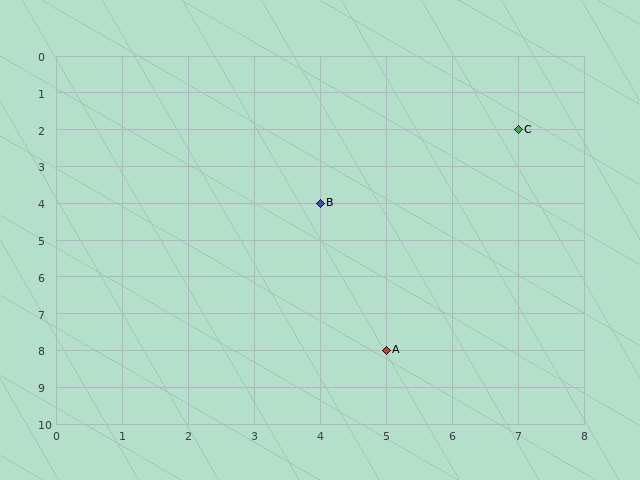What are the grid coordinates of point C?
Point C is at grid coordinates (7, 2).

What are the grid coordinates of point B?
Point B is at grid coordinates (4, 4).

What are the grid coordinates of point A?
Point A is at grid coordinates (5, 8).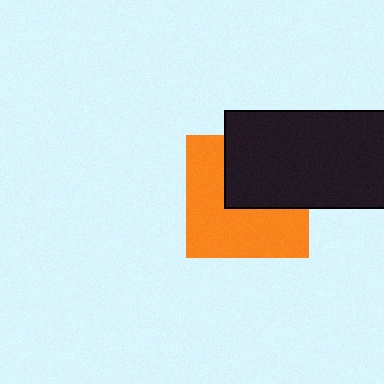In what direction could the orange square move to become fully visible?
The orange square could move toward the lower-left. That would shift it out from behind the black rectangle entirely.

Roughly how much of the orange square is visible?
About half of it is visible (roughly 58%).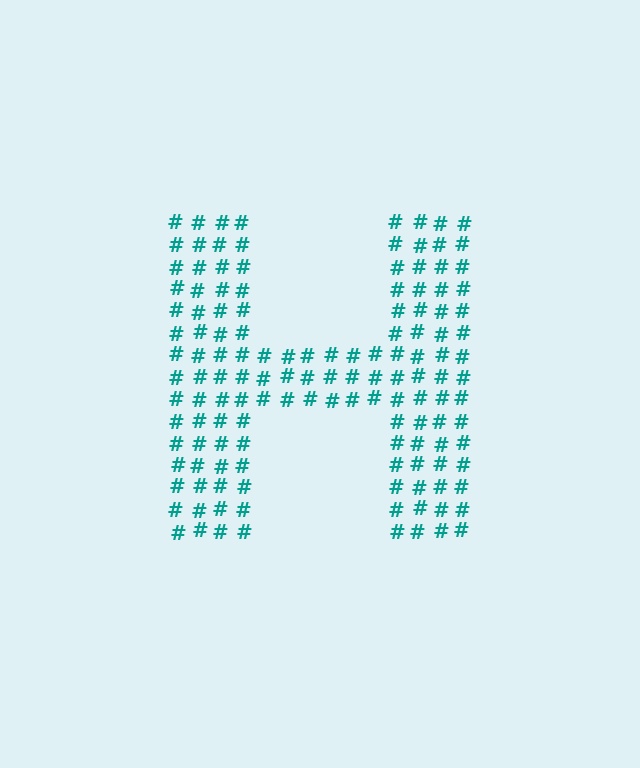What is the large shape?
The large shape is the letter H.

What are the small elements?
The small elements are hash symbols.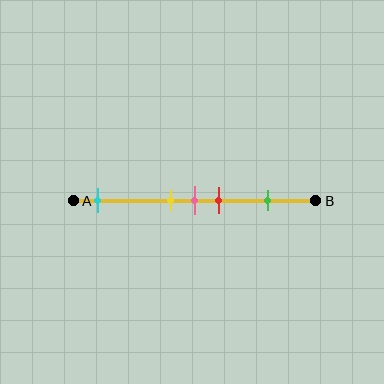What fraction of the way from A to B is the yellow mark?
The yellow mark is approximately 40% (0.4) of the way from A to B.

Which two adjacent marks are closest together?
The yellow and pink marks are the closest adjacent pair.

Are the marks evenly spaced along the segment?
No, the marks are not evenly spaced.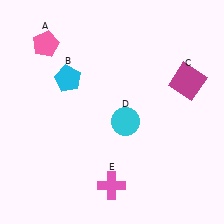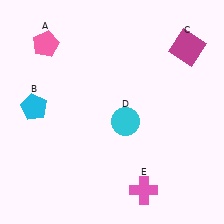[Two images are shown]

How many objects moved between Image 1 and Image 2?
3 objects moved between the two images.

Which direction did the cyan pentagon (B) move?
The cyan pentagon (B) moved left.